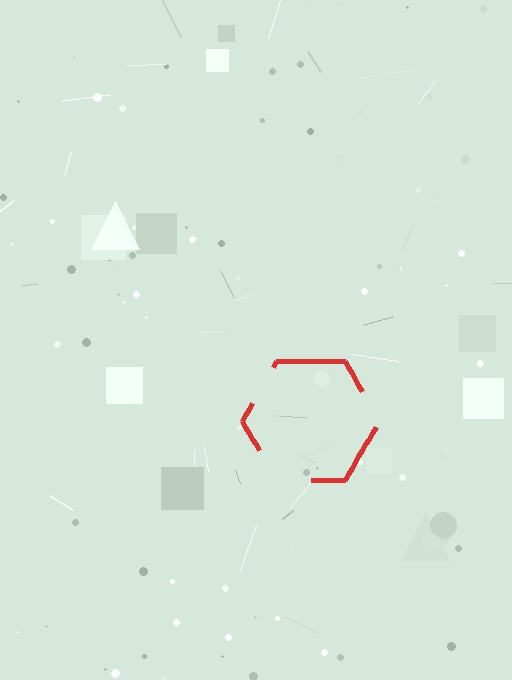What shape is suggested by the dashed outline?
The dashed outline suggests a hexagon.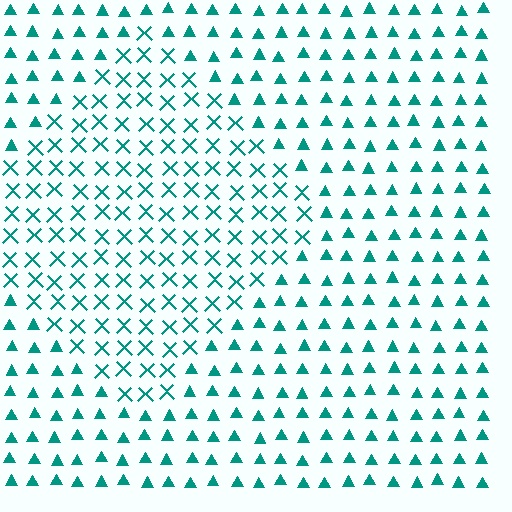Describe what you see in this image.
The image is filled with small teal elements arranged in a uniform grid. A diamond-shaped region contains X marks, while the surrounding area contains triangles. The boundary is defined purely by the change in element shape.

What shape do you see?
I see a diamond.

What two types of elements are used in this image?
The image uses X marks inside the diamond region and triangles outside it.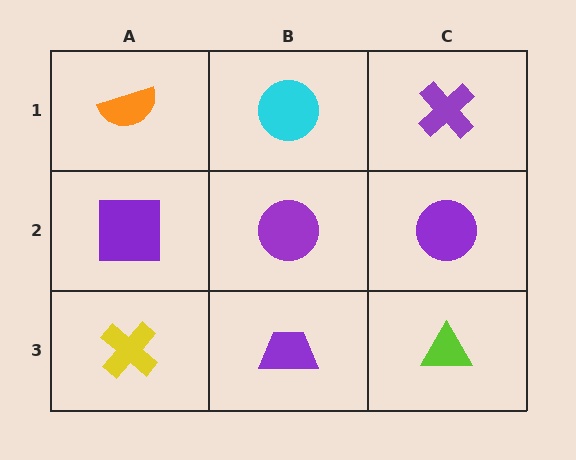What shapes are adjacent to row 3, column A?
A purple square (row 2, column A), a purple trapezoid (row 3, column B).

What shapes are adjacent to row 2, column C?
A purple cross (row 1, column C), a lime triangle (row 3, column C), a purple circle (row 2, column B).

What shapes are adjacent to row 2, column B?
A cyan circle (row 1, column B), a purple trapezoid (row 3, column B), a purple square (row 2, column A), a purple circle (row 2, column C).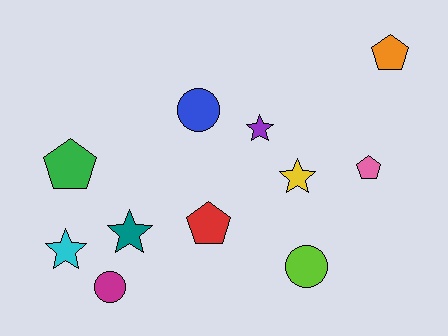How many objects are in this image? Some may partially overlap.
There are 11 objects.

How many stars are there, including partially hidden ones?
There are 4 stars.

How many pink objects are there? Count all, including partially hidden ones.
There is 1 pink object.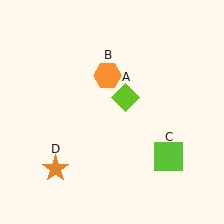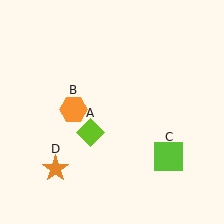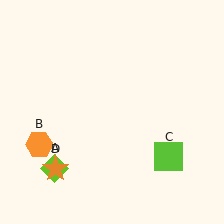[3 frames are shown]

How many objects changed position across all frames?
2 objects changed position: lime diamond (object A), orange hexagon (object B).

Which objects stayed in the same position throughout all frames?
Lime square (object C) and orange star (object D) remained stationary.